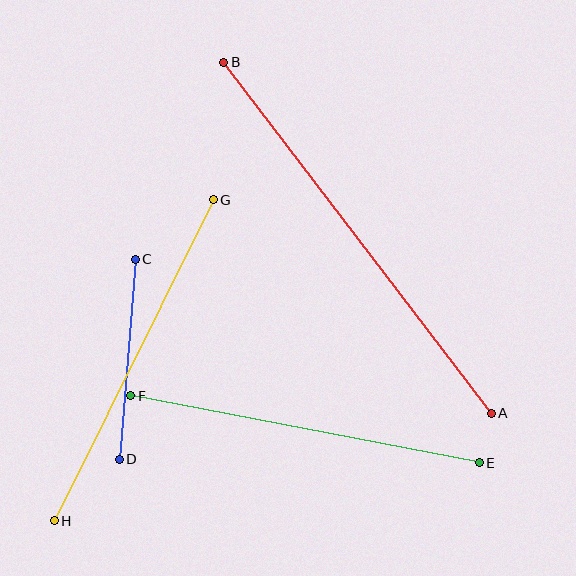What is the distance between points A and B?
The distance is approximately 441 pixels.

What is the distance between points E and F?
The distance is approximately 355 pixels.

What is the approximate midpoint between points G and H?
The midpoint is at approximately (134, 360) pixels.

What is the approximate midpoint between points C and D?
The midpoint is at approximately (127, 359) pixels.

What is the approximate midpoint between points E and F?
The midpoint is at approximately (305, 429) pixels.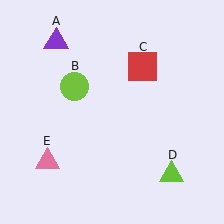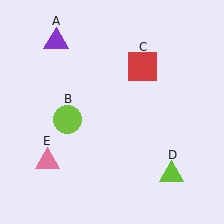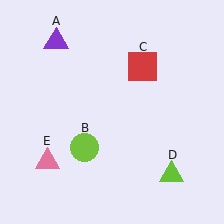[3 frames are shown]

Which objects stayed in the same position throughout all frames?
Purple triangle (object A) and red square (object C) and lime triangle (object D) and pink triangle (object E) remained stationary.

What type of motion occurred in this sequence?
The lime circle (object B) rotated counterclockwise around the center of the scene.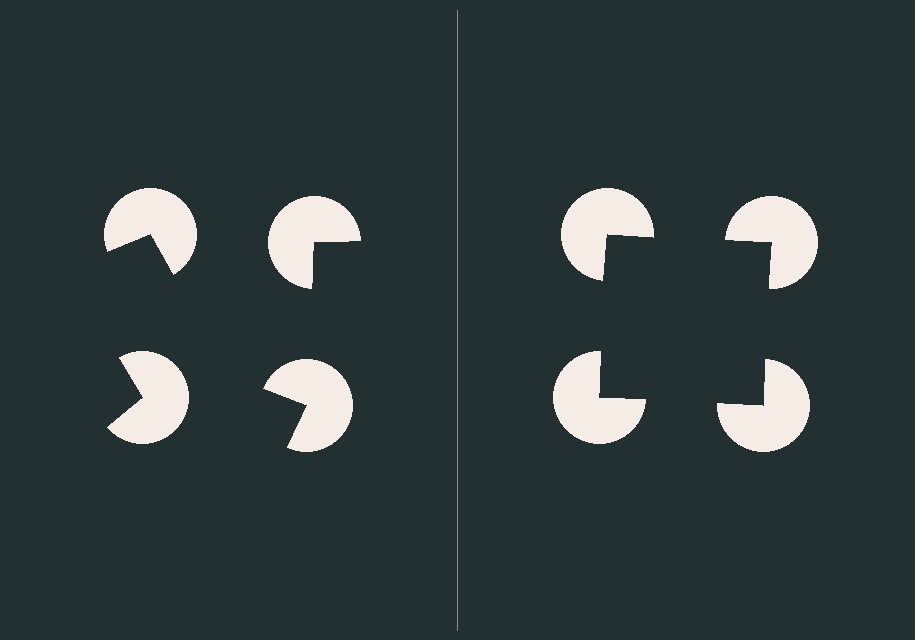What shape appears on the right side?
An illusory square.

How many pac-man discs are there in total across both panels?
8 — 4 on each side.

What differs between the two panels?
The pac-man discs are positioned identically on both sides; only the wedge orientations differ. On the right they align to a square; on the left they are misaligned.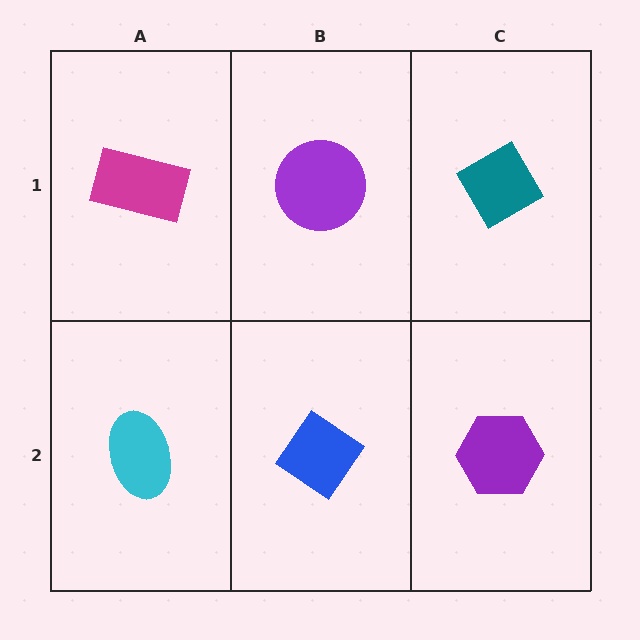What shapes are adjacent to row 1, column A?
A cyan ellipse (row 2, column A), a purple circle (row 1, column B).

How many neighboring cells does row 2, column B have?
3.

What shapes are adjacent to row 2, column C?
A teal diamond (row 1, column C), a blue diamond (row 2, column B).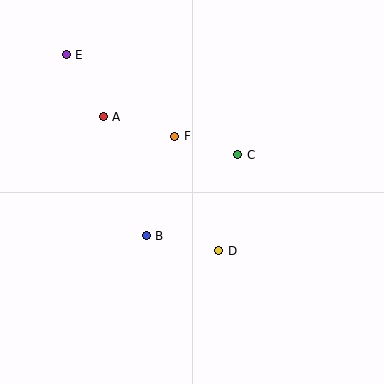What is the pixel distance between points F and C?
The distance between F and C is 66 pixels.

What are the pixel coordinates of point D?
Point D is at (219, 251).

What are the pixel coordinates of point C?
Point C is at (238, 155).